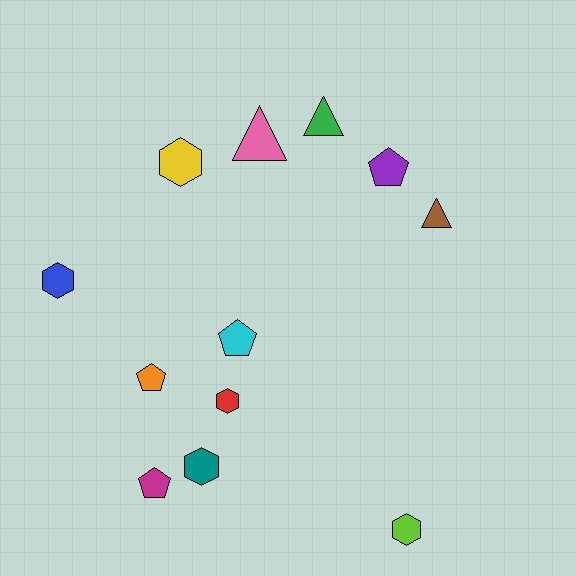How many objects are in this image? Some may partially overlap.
There are 12 objects.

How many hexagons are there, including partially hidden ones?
There are 5 hexagons.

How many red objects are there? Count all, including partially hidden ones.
There is 1 red object.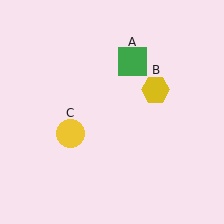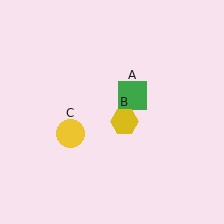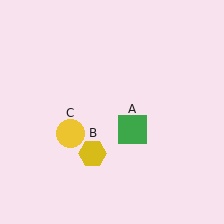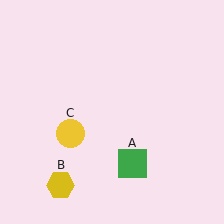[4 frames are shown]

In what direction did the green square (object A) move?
The green square (object A) moved down.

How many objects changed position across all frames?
2 objects changed position: green square (object A), yellow hexagon (object B).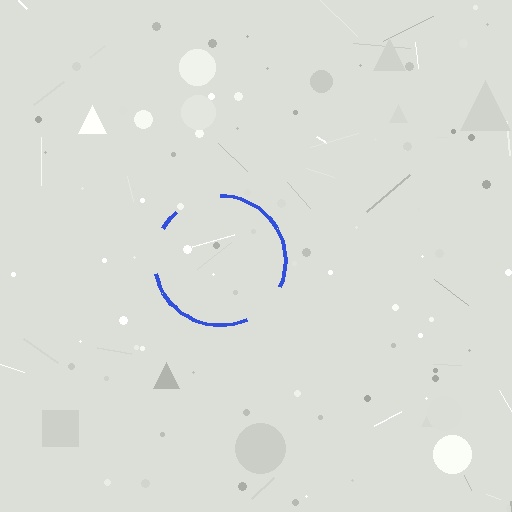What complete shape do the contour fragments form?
The contour fragments form a circle.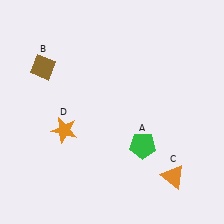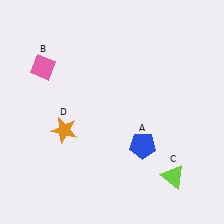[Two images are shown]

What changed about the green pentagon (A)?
In Image 1, A is green. In Image 2, it changed to blue.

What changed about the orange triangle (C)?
In Image 1, C is orange. In Image 2, it changed to lime.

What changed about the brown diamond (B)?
In Image 1, B is brown. In Image 2, it changed to pink.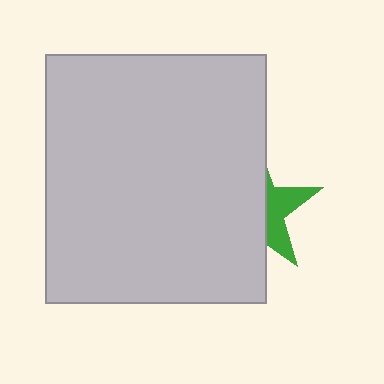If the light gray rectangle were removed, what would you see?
You would see the complete green star.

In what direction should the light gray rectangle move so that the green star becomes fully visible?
The light gray rectangle should move left. That is the shortest direction to clear the overlap and leave the green star fully visible.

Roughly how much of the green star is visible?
A small part of it is visible (roughly 34%).